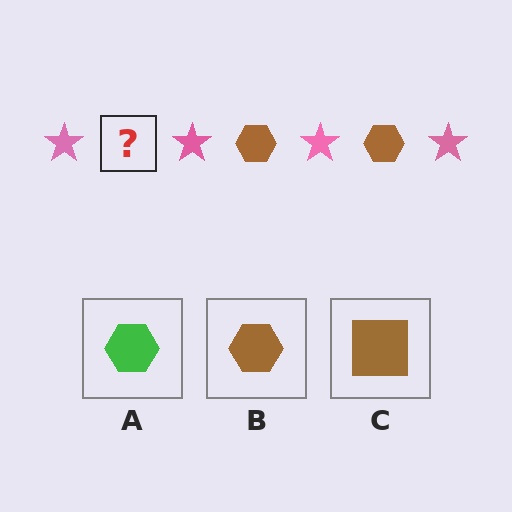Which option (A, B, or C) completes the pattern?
B.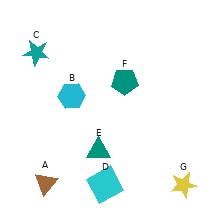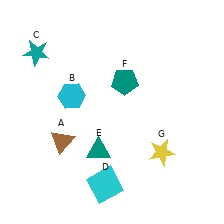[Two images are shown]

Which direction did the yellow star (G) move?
The yellow star (G) moved up.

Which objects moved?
The objects that moved are: the brown triangle (A), the yellow star (G).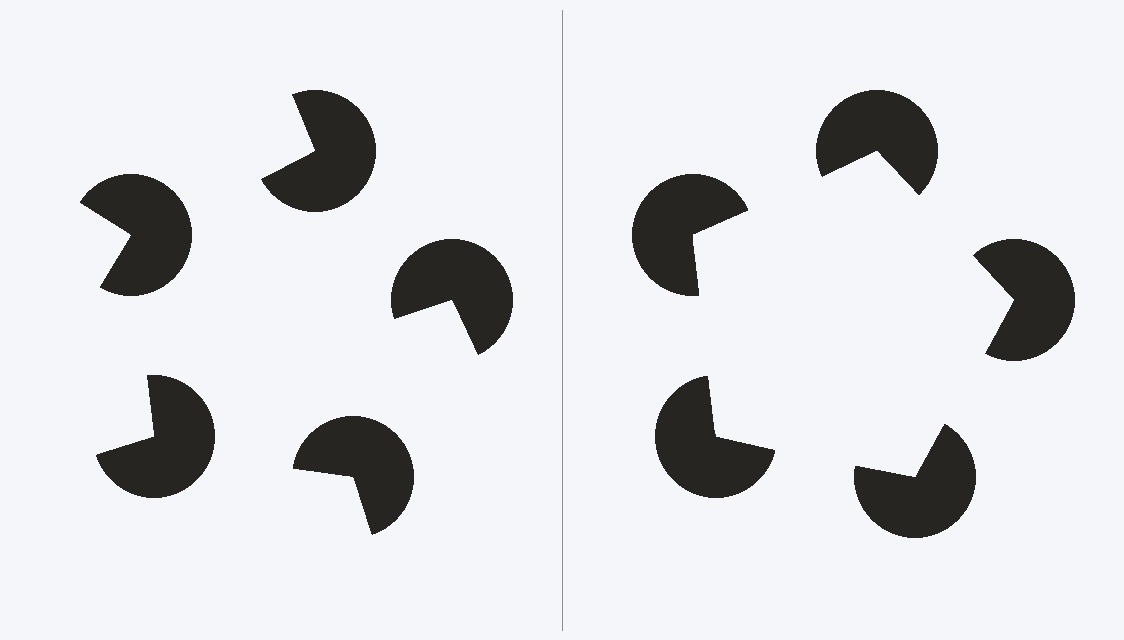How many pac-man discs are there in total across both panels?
10 — 5 on each side.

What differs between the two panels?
The pac-man discs are positioned identically on both sides; only the wedge orientations differ. On the right they align to a pentagon; on the left they are misaligned.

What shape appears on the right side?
An illusory pentagon.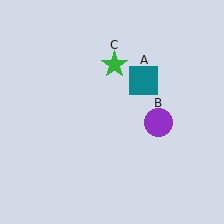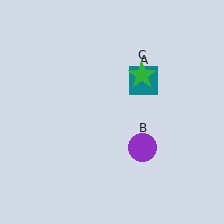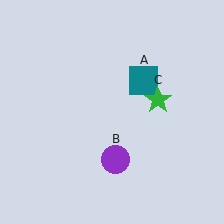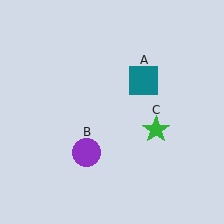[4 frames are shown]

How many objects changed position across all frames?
2 objects changed position: purple circle (object B), green star (object C).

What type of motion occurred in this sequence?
The purple circle (object B), green star (object C) rotated clockwise around the center of the scene.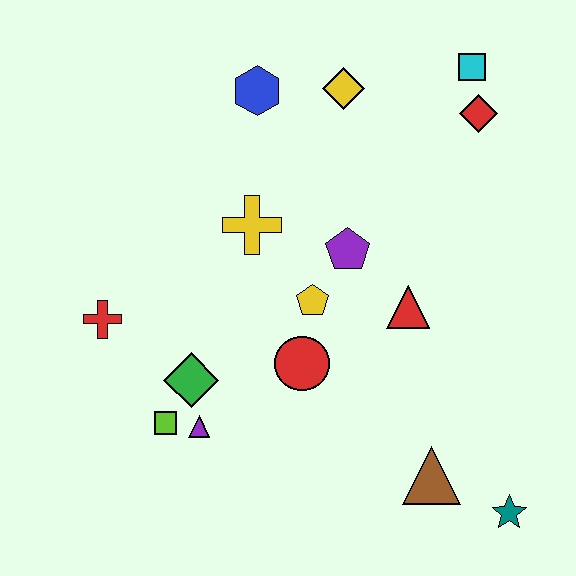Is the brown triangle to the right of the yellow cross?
Yes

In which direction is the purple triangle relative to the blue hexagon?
The purple triangle is below the blue hexagon.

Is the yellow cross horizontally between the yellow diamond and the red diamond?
No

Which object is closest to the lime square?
The purple triangle is closest to the lime square.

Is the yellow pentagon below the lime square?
No